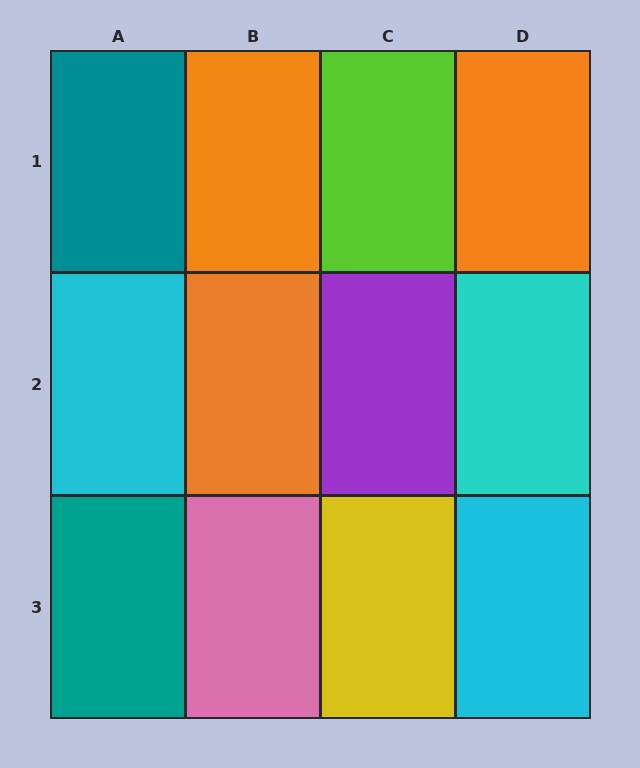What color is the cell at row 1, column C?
Lime.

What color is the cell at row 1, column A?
Teal.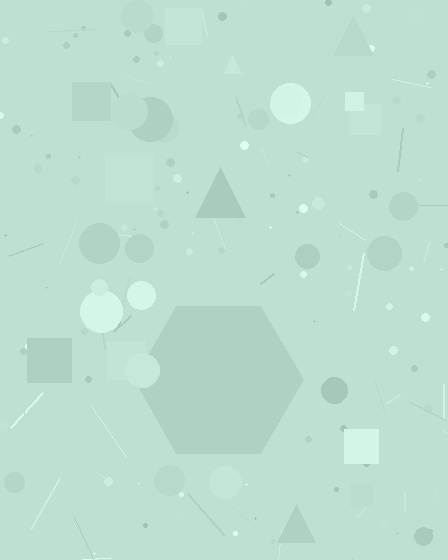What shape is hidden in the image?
A hexagon is hidden in the image.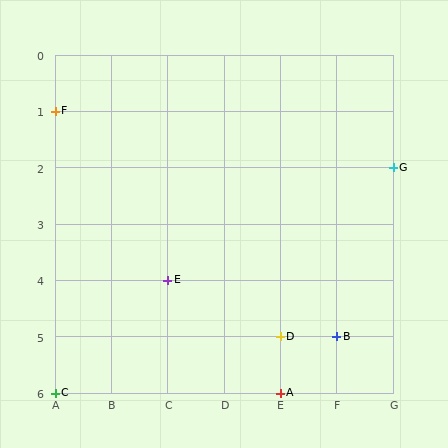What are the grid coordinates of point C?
Point C is at grid coordinates (A, 6).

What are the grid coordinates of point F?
Point F is at grid coordinates (A, 1).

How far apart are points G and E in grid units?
Points G and E are 4 columns and 2 rows apart (about 4.5 grid units diagonally).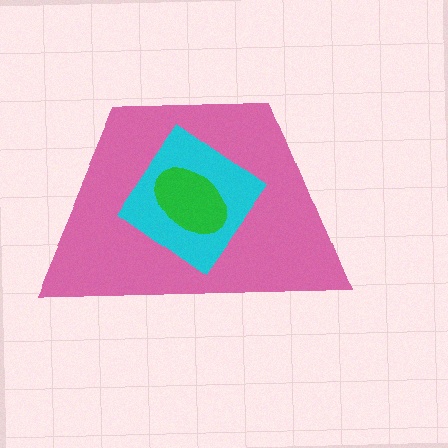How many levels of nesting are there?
3.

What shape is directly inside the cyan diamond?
The green ellipse.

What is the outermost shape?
The pink trapezoid.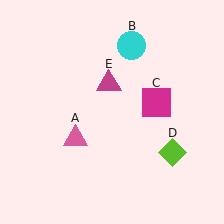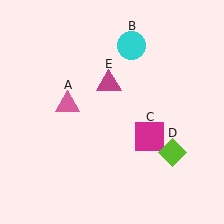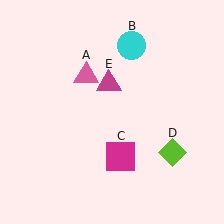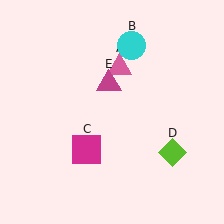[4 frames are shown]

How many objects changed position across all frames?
2 objects changed position: pink triangle (object A), magenta square (object C).